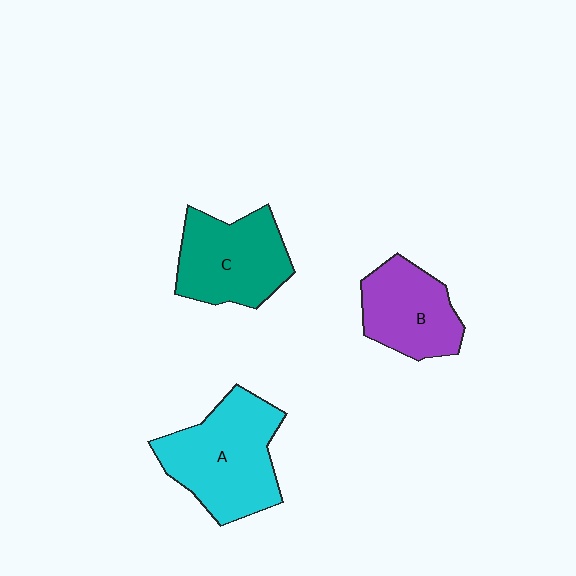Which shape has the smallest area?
Shape B (purple).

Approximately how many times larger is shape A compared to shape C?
Approximately 1.2 times.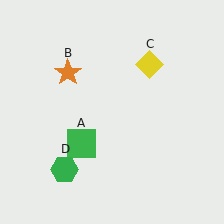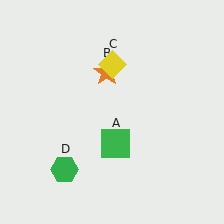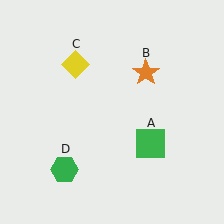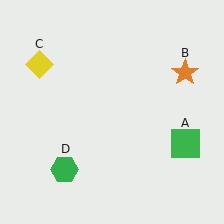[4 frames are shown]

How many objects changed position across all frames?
3 objects changed position: green square (object A), orange star (object B), yellow diamond (object C).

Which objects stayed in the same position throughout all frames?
Green hexagon (object D) remained stationary.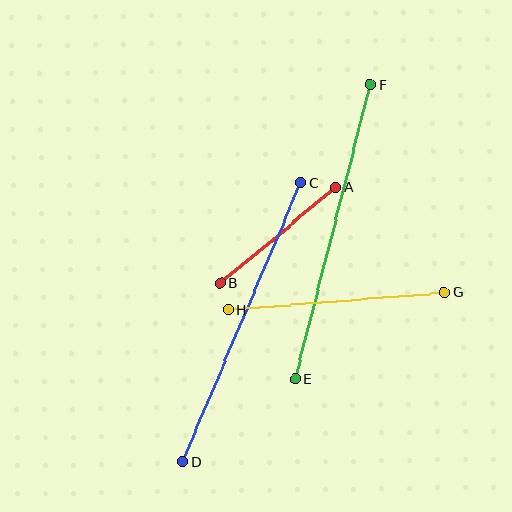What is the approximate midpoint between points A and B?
The midpoint is at approximately (278, 235) pixels.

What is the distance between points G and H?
The distance is approximately 217 pixels.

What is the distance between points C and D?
The distance is approximately 303 pixels.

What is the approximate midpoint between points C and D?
The midpoint is at approximately (242, 323) pixels.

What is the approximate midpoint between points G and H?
The midpoint is at approximately (336, 301) pixels.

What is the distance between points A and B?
The distance is approximately 150 pixels.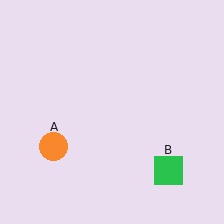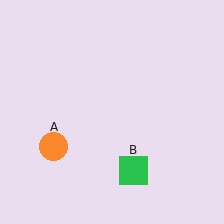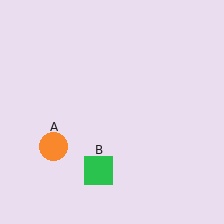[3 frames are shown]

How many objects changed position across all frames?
1 object changed position: green square (object B).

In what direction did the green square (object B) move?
The green square (object B) moved left.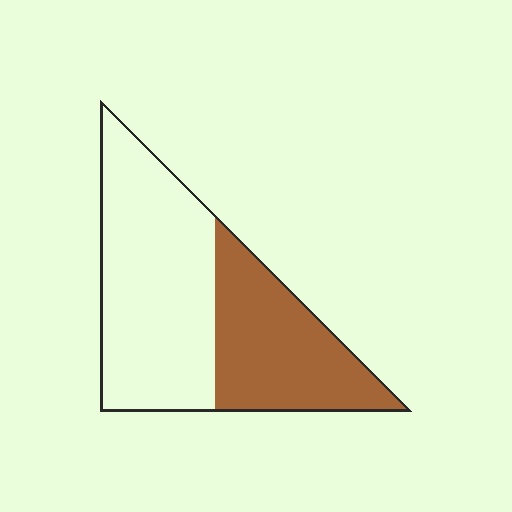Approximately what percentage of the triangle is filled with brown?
Approximately 40%.